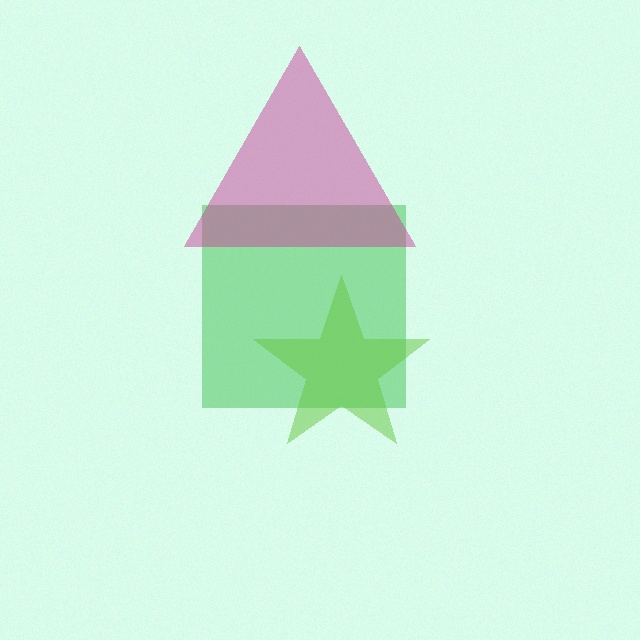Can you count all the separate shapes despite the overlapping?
Yes, there are 3 separate shapes.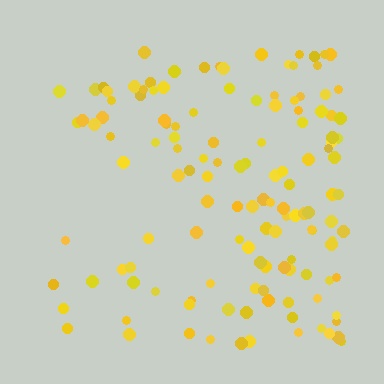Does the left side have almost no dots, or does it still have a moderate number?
Still a moderate number, just noticeably fewer than the right.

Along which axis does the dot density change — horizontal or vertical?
Horizontal.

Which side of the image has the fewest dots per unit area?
The left.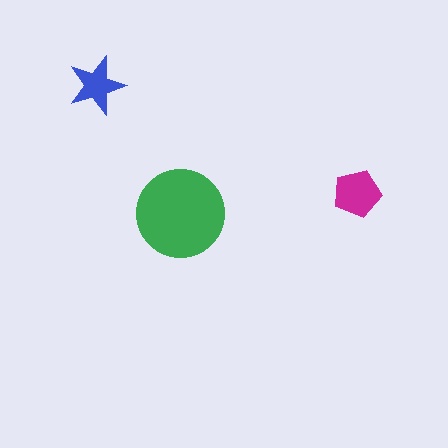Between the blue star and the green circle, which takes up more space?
The green circle.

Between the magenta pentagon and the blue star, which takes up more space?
The magenta pentagon.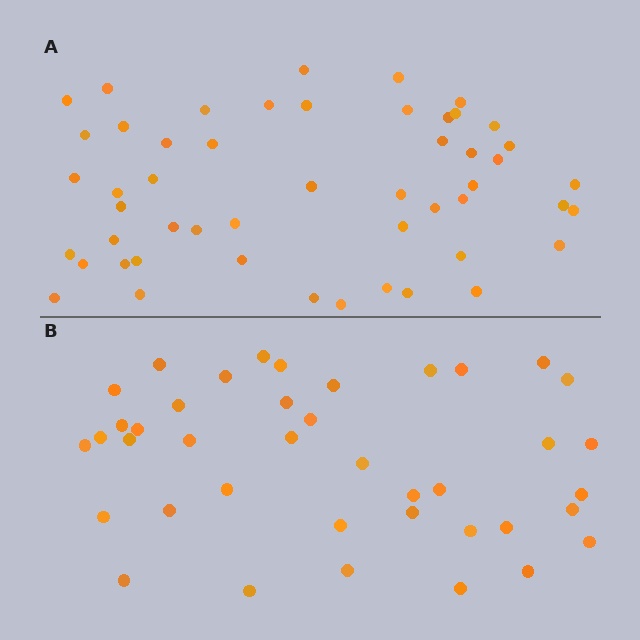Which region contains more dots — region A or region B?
Region A (the top region) has more dots.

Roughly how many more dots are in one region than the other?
Region A has roughly 12 or so more dots than region B.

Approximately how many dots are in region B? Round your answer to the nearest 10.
About 40 dots.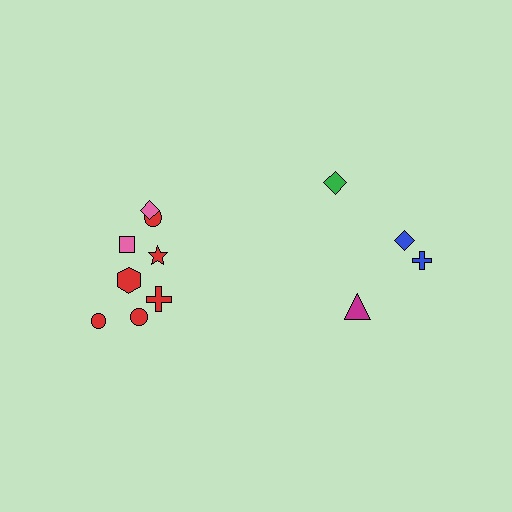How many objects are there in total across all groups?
There are 12 objects.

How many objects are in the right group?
There are 4 objects.